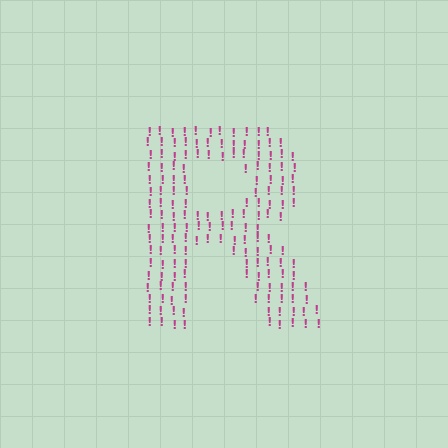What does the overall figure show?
The overall figure shows the letter R.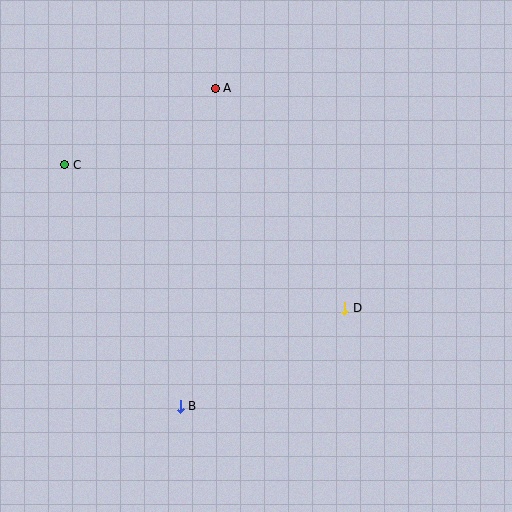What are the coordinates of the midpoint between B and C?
The midpoint between B and C is at (122, 285).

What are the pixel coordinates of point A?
Point A is at (215, 88).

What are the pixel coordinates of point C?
Point C is at (65, 165).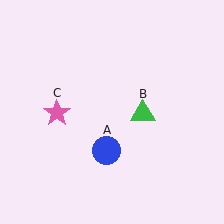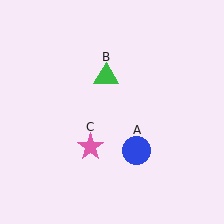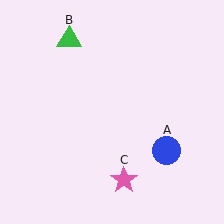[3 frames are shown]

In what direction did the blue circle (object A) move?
The blue circle (object A) moved right.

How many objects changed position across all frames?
3 objects changed position: blue circle (object A), green triangle (object B), pink star (object C).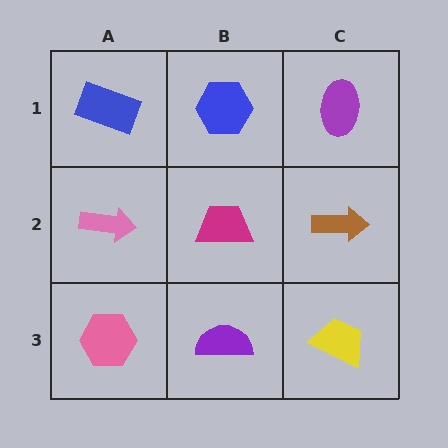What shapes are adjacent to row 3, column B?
A magenta trapezoid (row 2, column B), a pink hexagon (row 3, column A), a yellow trapezoid (row 3, column C).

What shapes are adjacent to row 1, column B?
A magenta trapezoid (row 2, column B), a blue rectangle (row 1, column A), a purple ellipse (row 1, column C).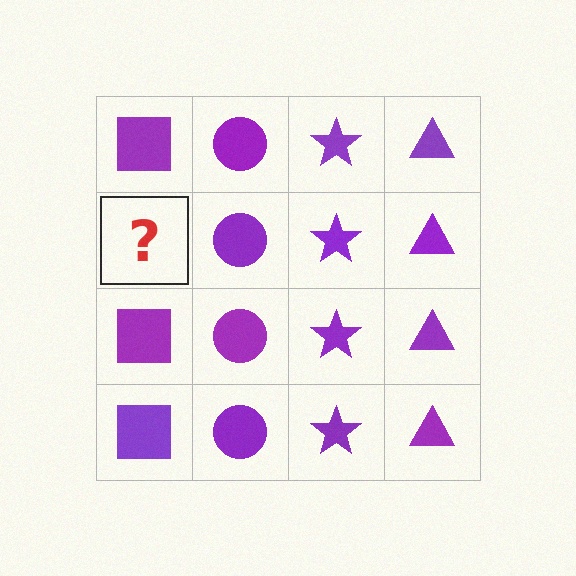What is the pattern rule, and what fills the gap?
The rule is that each column has a consistent shape. The gap should be filled with a purple square.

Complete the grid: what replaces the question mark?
The question mark should be replaced with a purple square.